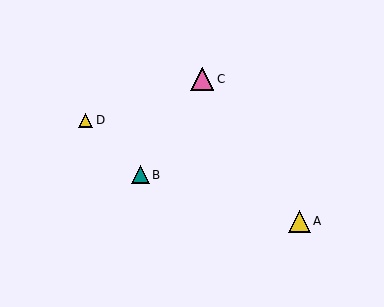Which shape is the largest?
The pink triangle (labeled C) is the largest.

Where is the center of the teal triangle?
The center of the teal triangle is at (140, 175).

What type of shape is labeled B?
Shape B is a teal triangle.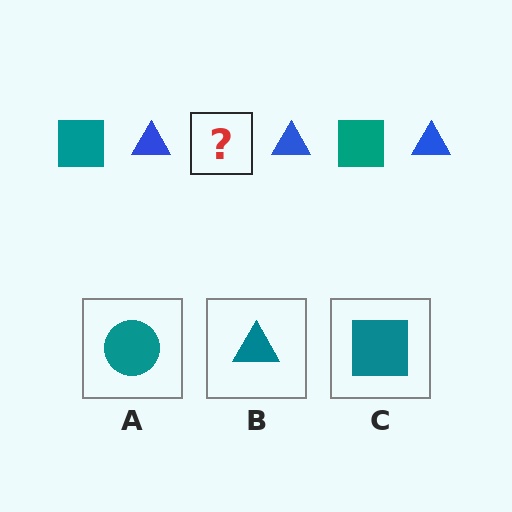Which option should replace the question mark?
Option C.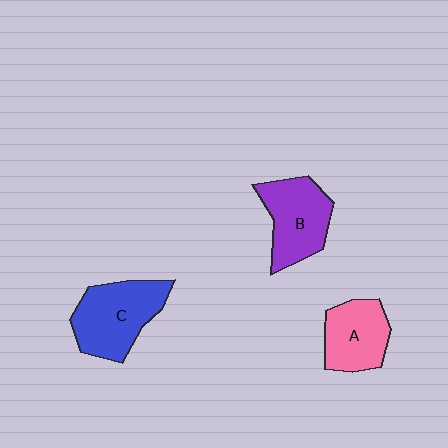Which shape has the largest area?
Shape C (blue).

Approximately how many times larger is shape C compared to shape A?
Approximately 1.3 times.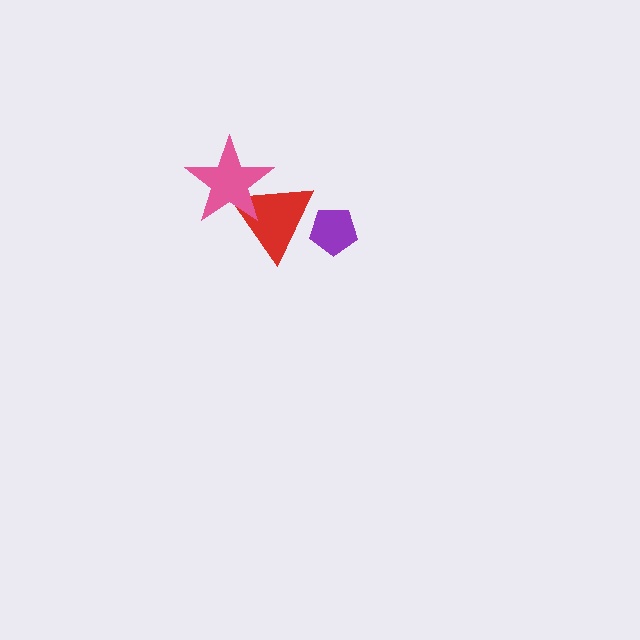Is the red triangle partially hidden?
Yes, it is partially covered by another shape.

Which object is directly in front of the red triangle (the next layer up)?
The pink star is directly in front of the red triangle.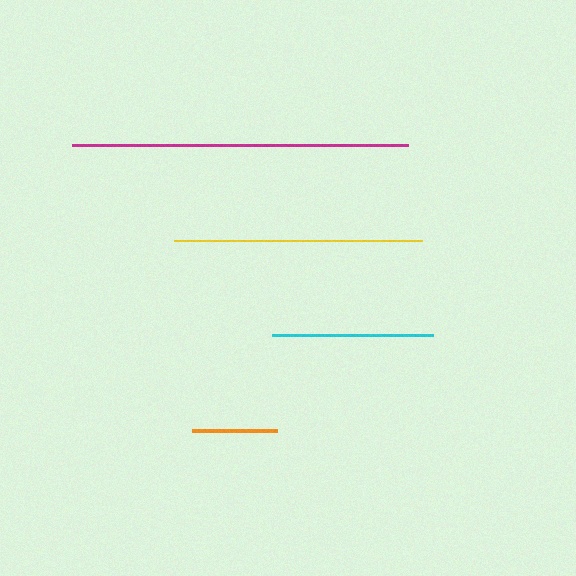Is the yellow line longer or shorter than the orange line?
The yellow line is longer than the orange line.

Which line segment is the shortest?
The orange line is the shortest at approximately 84 pixels.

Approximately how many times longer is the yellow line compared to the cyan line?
The yellow line is approximately 1.5 times the length of the cyan line.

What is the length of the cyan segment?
The cyan segment is approximately 162 pixels long.